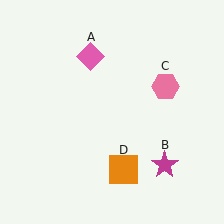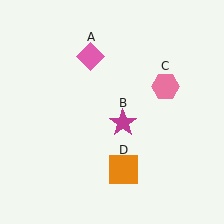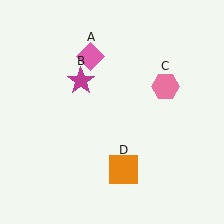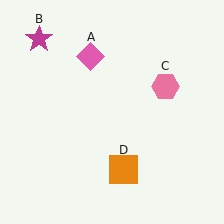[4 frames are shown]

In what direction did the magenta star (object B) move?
The magenta star (object B) moved up and to the left.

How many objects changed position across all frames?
1 object changed position: magenta star (object B).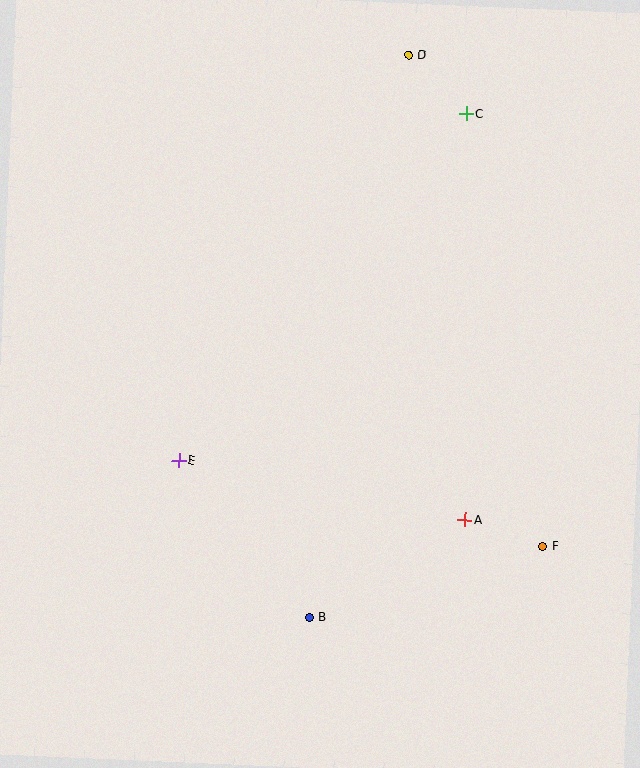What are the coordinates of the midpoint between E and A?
The midpoint between E and A is at (322, 490).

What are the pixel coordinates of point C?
Point C is at (466, 113).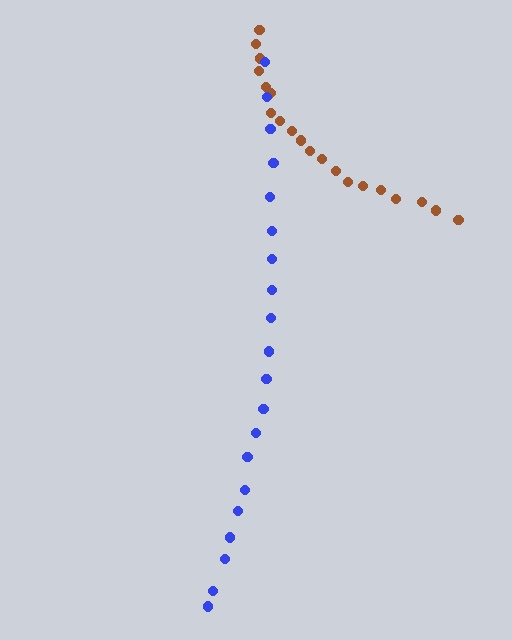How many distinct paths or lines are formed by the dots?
There are 2 distinct paths.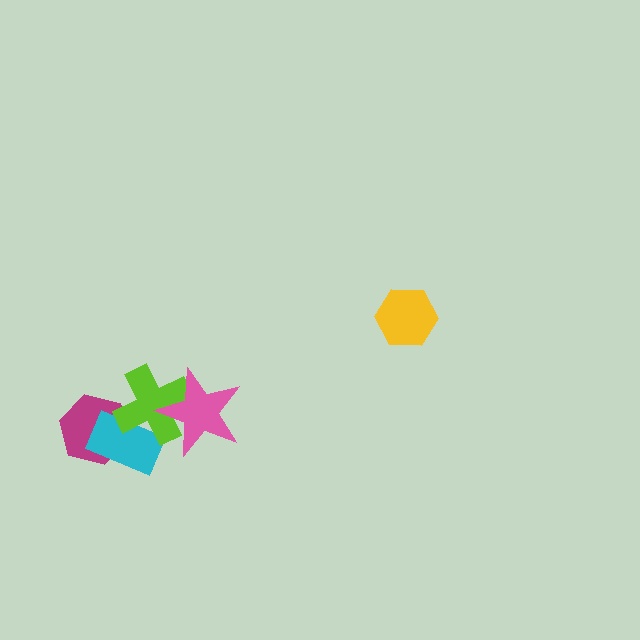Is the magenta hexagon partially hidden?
Yes, it is partially covered by another shape.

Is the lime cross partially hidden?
Yes, it is partially covered by another shape.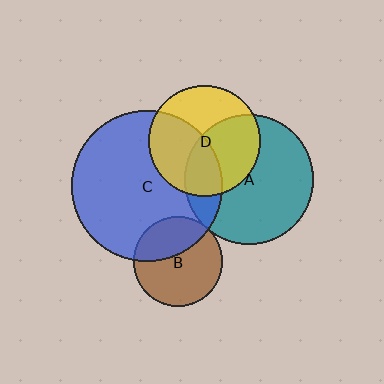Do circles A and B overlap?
Yes.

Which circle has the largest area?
Circle C (blue).